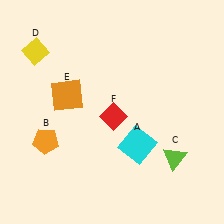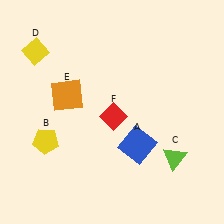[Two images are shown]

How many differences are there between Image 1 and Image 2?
There are 2 differences between the two images.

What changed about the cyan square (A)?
In Image 1, A is cyan. In Image 2, it changed to blue.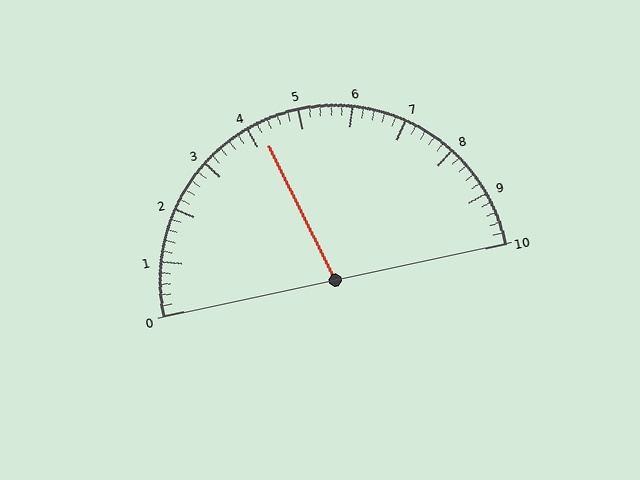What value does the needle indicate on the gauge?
The needle indicates approximately 4.2.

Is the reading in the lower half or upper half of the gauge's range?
The reading is in the lower half of the range (0 to 10).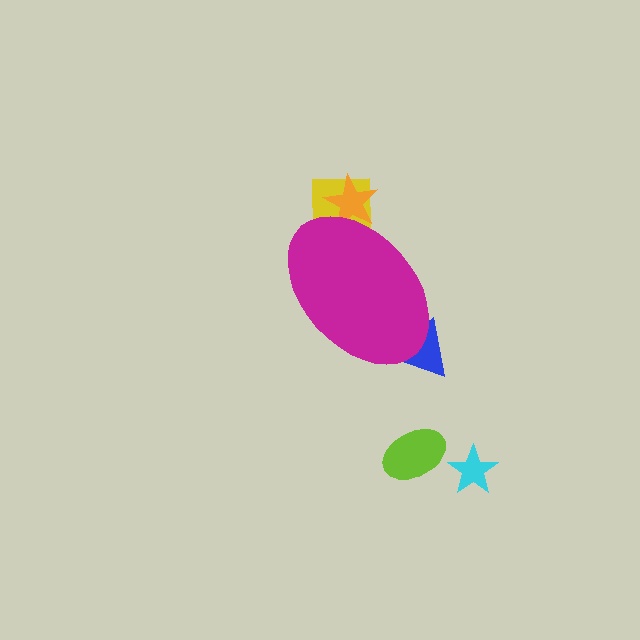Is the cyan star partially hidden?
No, the cyan star is fully visible.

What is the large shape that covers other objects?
A magenta ellipse.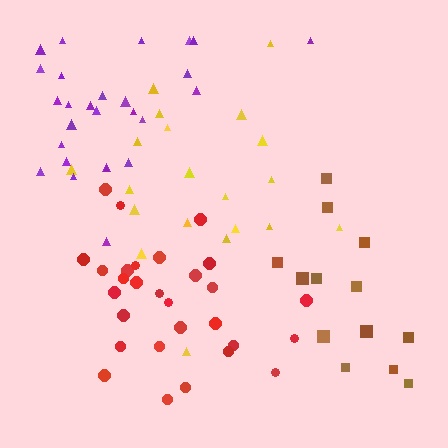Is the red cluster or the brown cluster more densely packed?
Red.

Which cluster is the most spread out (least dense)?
Brown.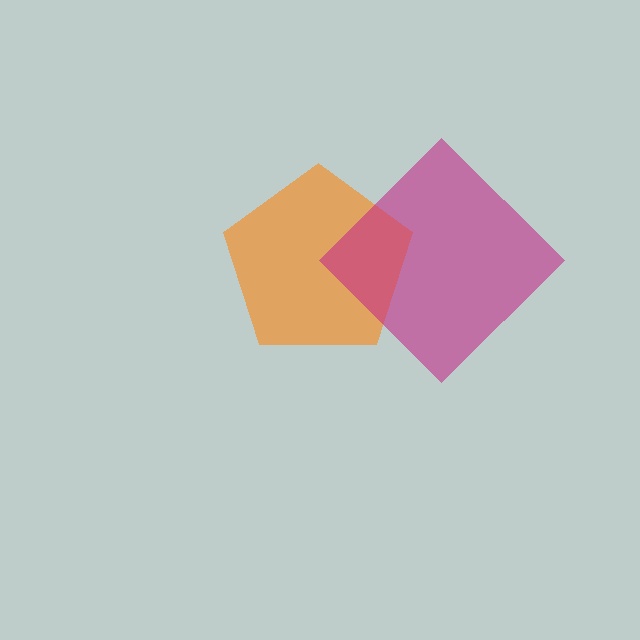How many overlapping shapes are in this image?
There are 2 overlapping shapes in the image.